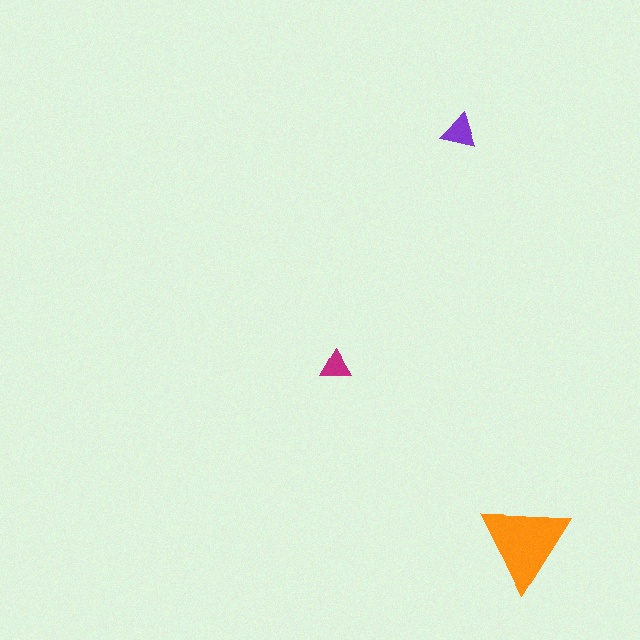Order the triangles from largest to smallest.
the orange one, the purple one, the magenta one.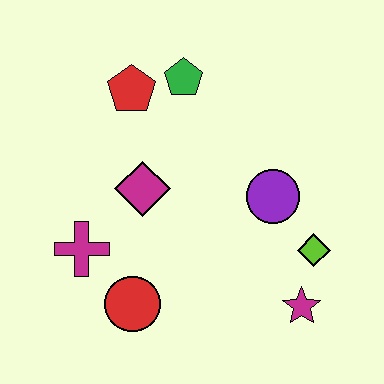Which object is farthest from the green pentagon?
The magenta star is farthest from the green pentagon.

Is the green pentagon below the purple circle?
No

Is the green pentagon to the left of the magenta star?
Yes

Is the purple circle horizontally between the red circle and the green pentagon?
No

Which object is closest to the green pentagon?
The red pentagon is closest to the green pentagon.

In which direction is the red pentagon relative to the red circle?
The red pentagon is above the red circle.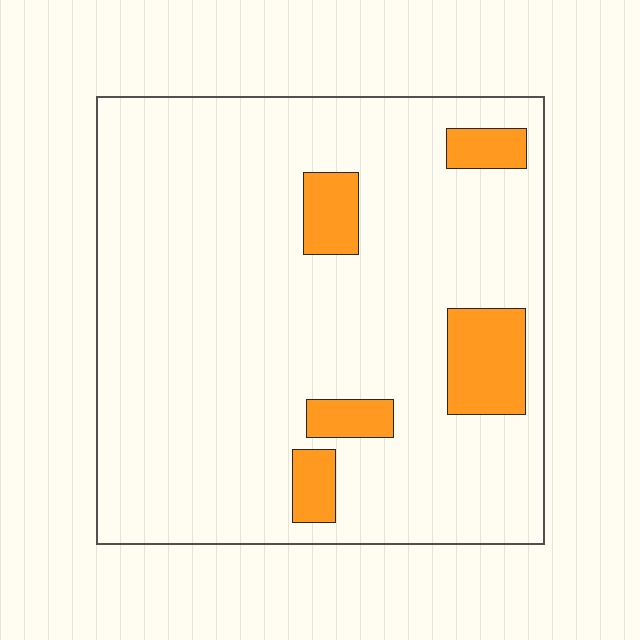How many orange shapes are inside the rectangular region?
5.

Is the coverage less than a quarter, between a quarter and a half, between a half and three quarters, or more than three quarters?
Less than a quarter.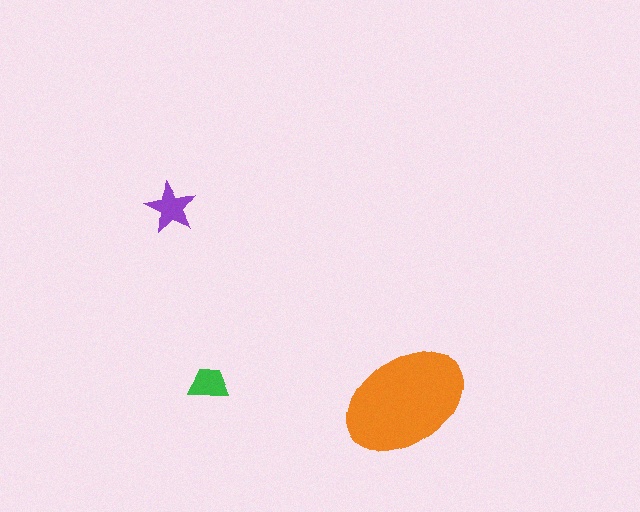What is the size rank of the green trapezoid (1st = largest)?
3rd.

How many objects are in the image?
There are 3 objects in the image.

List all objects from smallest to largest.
The green trapezoid, the purple star, the orange ellipse.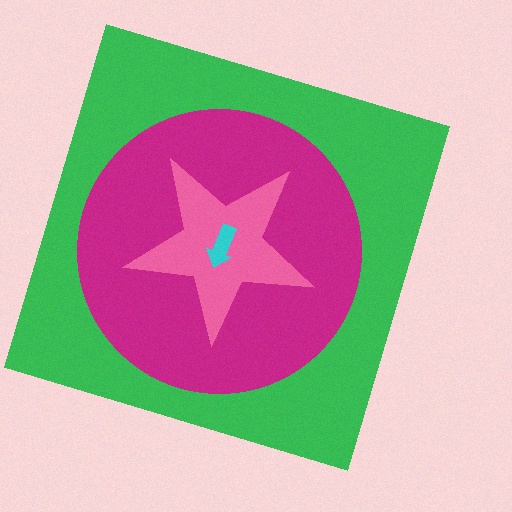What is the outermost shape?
The green square.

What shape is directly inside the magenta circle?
The pink star.